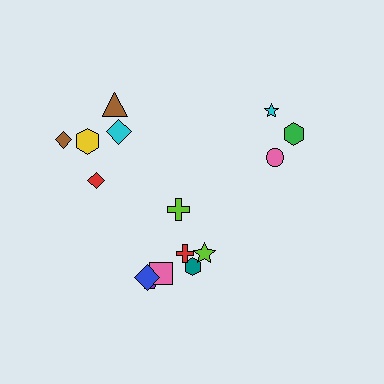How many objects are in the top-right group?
There are 3 objects.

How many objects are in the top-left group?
There are 5 objects.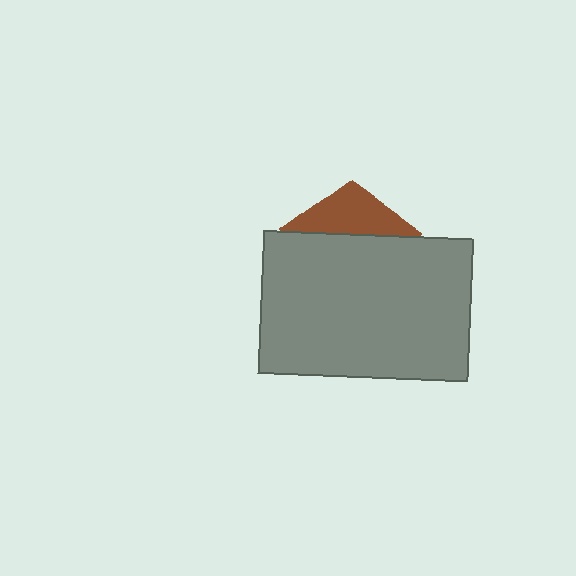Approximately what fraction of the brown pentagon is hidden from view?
Roughly 70% of the brown pentagon is hidden behind the gray rectangle.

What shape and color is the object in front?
The object in front is a gray rectangle.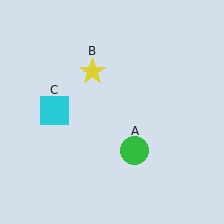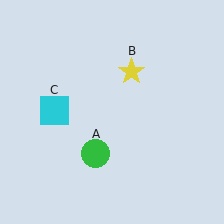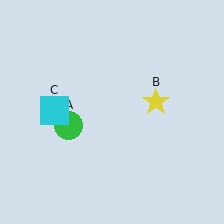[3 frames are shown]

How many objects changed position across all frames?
2 objects changed position: green circle (object A), yellow star (object B).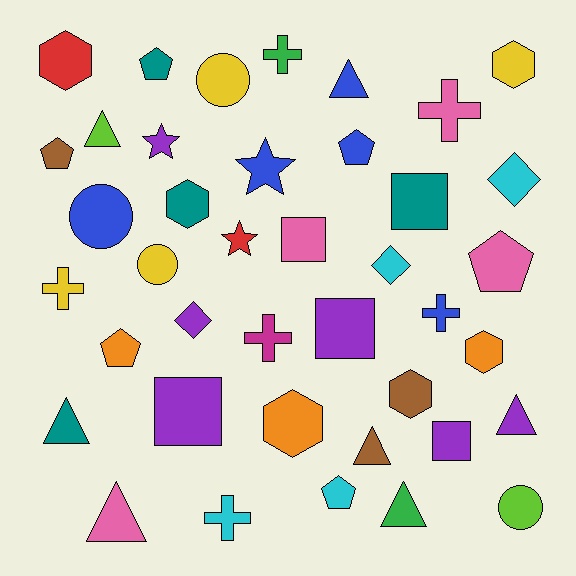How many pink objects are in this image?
There are 4 pink objects.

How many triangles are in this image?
There are 7 triangles.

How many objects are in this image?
There are 40 objects.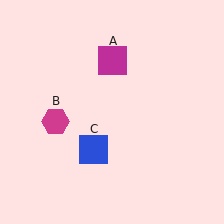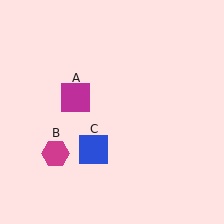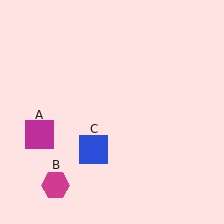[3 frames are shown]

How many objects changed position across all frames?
2 objects changed position: magenta square (object A), magenta hexagon (object B).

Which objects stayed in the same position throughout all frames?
Blue square (object C) remained stationary.